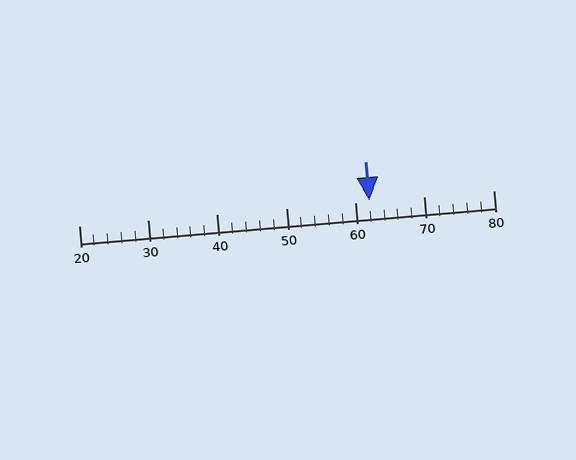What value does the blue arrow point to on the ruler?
The blue arrow points to approximately 62.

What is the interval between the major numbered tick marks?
The major tick marks are spaced 10 units apart.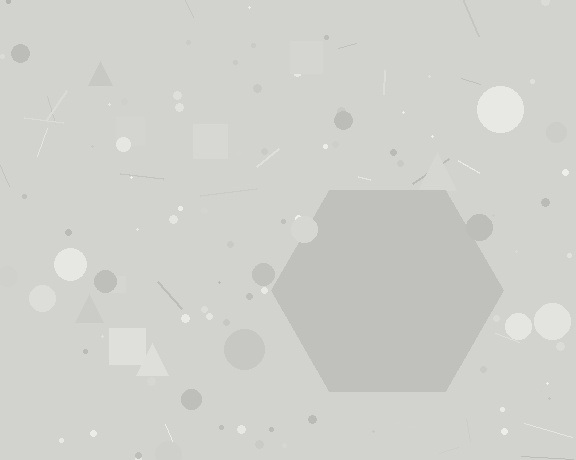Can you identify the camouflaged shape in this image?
The camouflaged shape is a hexagon.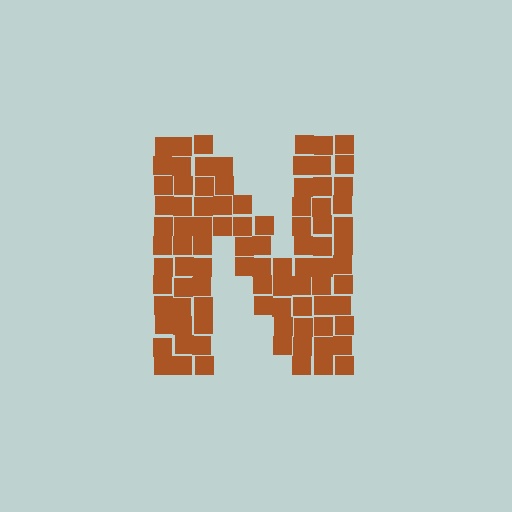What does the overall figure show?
The overall figure shows the letter N.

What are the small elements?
The small elements are squares.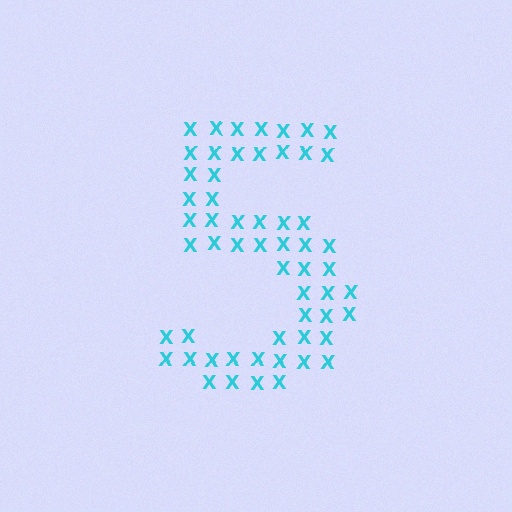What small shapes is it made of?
It is made of small letter X's.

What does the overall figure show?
The overall figure shows the digit 5.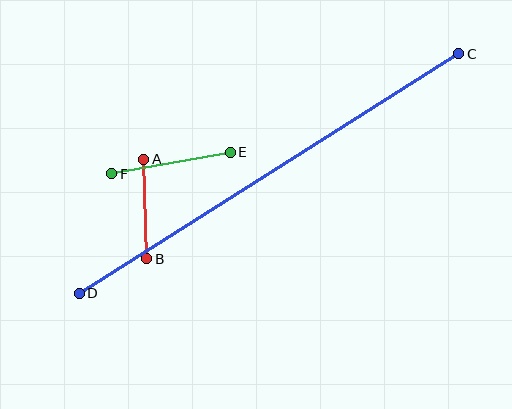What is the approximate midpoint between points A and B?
The midpoint is at approximately (145, 209) pixels.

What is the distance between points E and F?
The distance is approximately 120 pixels.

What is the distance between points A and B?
The distance is approximately 99 pixels.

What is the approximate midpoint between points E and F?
The midpoint is at approximately (171, 163) pixels.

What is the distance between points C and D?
The distance is approximately 449 pixels.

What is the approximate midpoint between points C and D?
The midpoint is at approximately (269, 173) pixels.